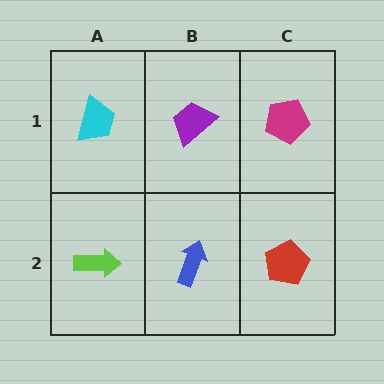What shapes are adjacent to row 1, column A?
A lime arrow (row 2, column A), a purple trapezoid (row 1, column B).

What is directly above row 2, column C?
A magenta pentagon.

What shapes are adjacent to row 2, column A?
A cyan trapezoid (row 1, column A), a blue arrow (row 2, column B).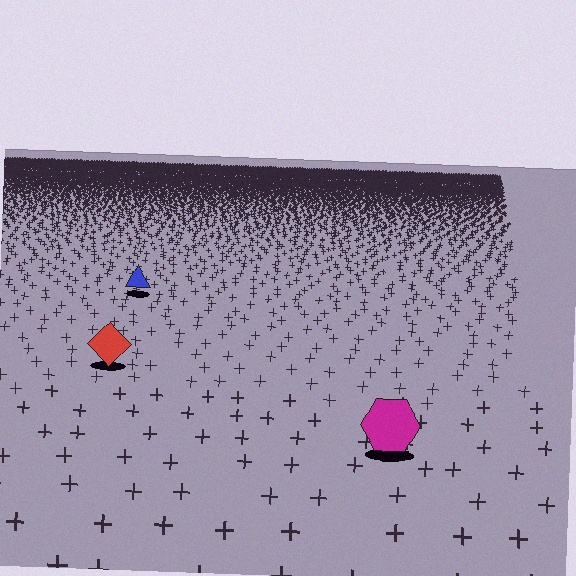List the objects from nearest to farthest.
From nearest to farthest: the magenta hexagon, the red diamond, the blue triangle.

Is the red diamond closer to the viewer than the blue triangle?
Yes. The red diamond is closer — you can tell from the texture gradient: the ground texture is coarser near it.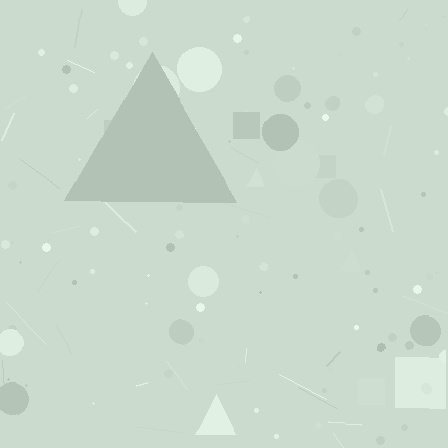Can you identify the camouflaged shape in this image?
The camouflaged shape is a triangle.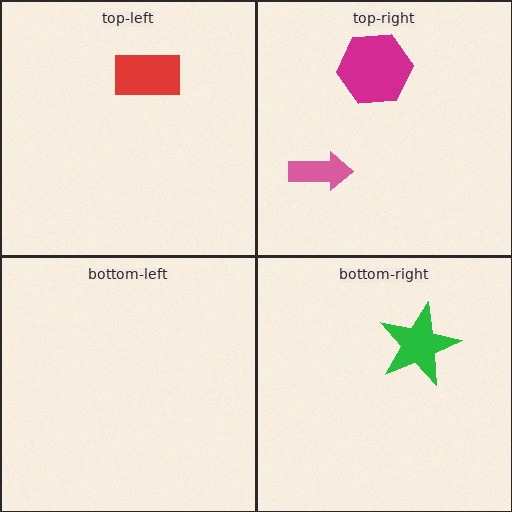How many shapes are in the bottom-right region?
1.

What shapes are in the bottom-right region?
The green star.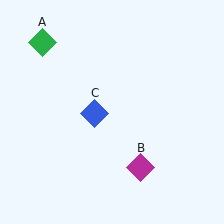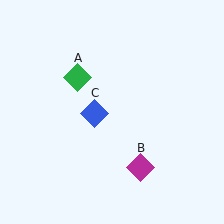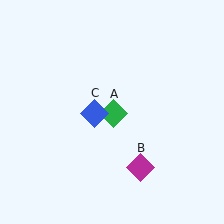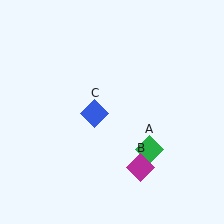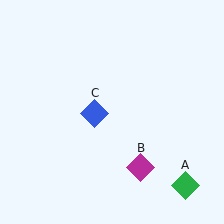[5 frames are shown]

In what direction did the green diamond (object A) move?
The green diamond (object A) moved down and to the right.